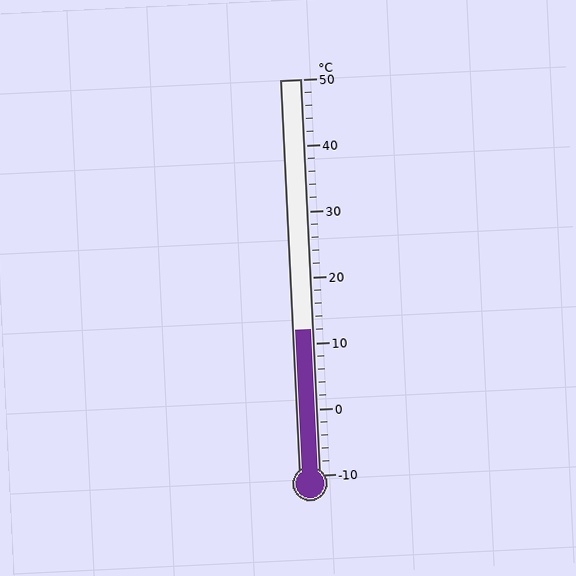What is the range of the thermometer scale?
The thermometer scale ranges from -10°C to 50°C.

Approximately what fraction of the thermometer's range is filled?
The thermometer is filled to approximately 35% of its range.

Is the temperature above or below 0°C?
The temperature is above 0°C.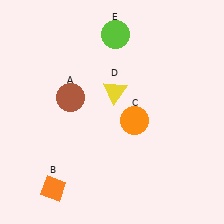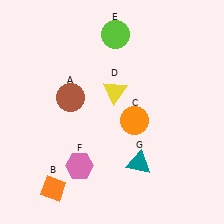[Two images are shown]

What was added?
A pink hexagon (F), a teal triangle (G) were added in Image 2.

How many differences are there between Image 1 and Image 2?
There are 2 differences between the two images.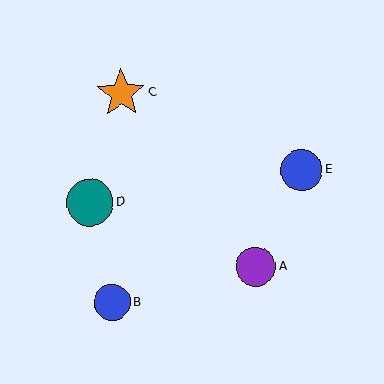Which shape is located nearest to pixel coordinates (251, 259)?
The purple circle (labeled A) at (256, 267) is nearest to that location.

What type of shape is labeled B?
Shape B is a blue circle.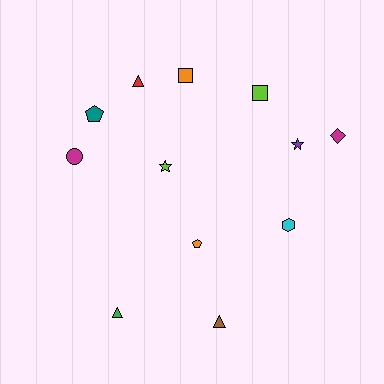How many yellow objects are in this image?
There are no yellow objects.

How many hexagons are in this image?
There is 1 hexagon.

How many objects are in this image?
There are 12 objects.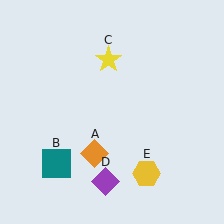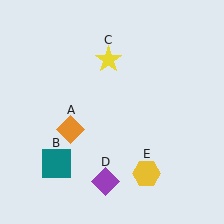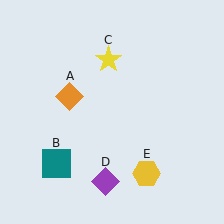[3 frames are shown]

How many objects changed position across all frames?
1 object changed position: orange diamond (object A).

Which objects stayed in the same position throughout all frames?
Teal square (object B) and yellow star (object C) and purple diamond (object D) and yellow hexagon (object E) remained stationary.